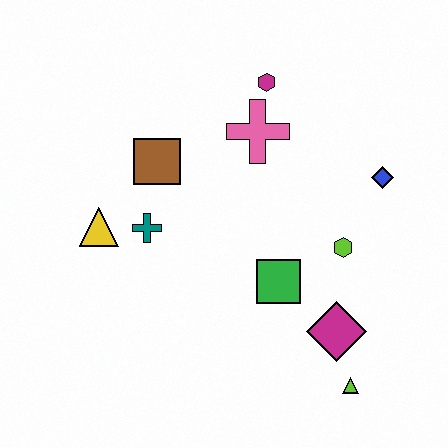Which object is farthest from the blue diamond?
The yellow triangle is farthest from the blue diamond.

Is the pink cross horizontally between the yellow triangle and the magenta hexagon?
Yes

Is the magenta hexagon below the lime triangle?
No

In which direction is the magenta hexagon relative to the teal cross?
The magenta hexagon is above the teal cross.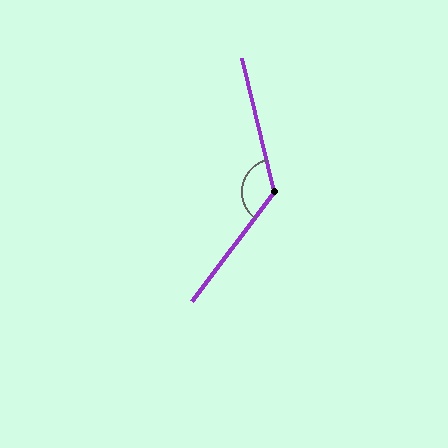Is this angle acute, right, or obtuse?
It is obtuse.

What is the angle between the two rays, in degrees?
Approximately 129 degrees.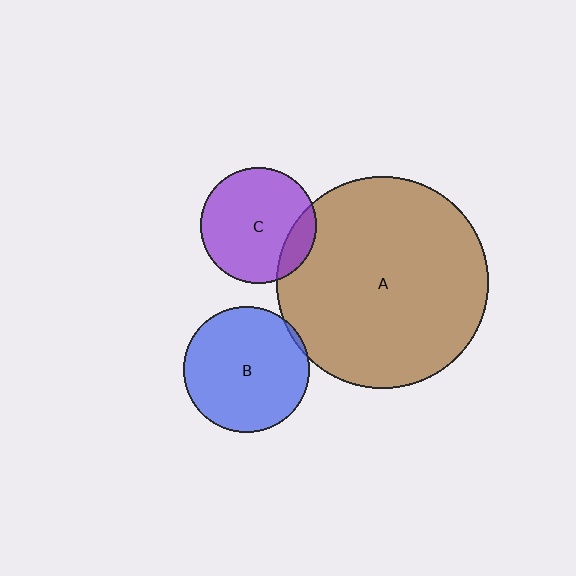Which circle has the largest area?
Circle A (brown).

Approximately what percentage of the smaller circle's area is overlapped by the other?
Approximately 15%.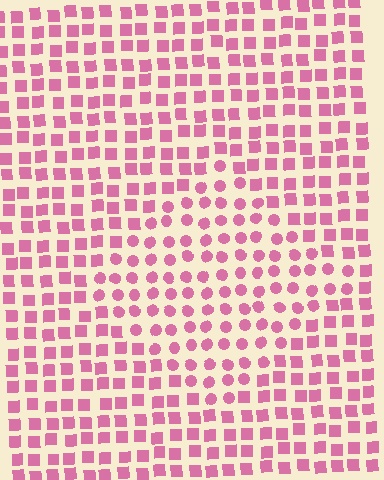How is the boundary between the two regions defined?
The boundary is defined by a change in element shape: circles inside vs. squares outside. All elements share the same color and spacing.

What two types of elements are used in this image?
The image uses circles inside the diamond region and squares outside it.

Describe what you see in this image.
The image is filled with small pink elements arranged in a uniform grid. A diamond-shaped region contains circles, while the surrounding area contains squares. The boundary is defined purely by the change in element shape.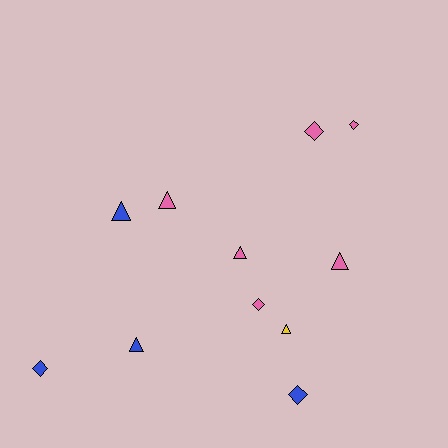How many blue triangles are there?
There are 2 blue triangles.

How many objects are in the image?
There are 11 objects.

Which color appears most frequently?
Pink, with 6 objects.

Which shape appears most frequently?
Triangle, with 6 objects.